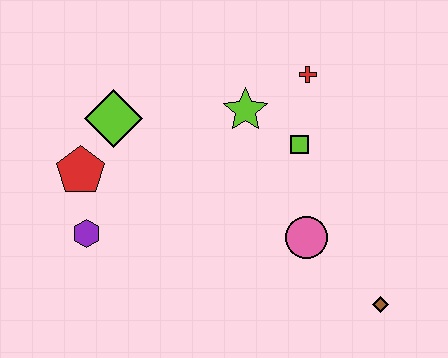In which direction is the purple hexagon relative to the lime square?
The purple hexagon is to the left of the lime square.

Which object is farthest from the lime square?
The purple hexagon is farthest from the lime square.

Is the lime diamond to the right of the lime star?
No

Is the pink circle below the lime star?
Yes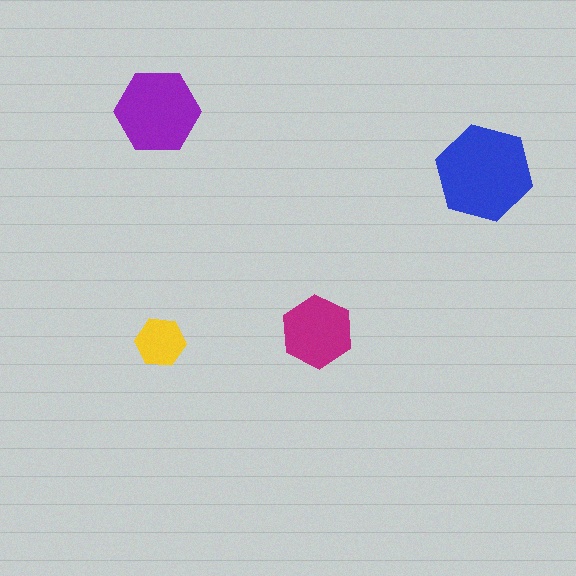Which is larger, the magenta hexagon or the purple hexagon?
The purple one.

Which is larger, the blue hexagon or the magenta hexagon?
The blue one.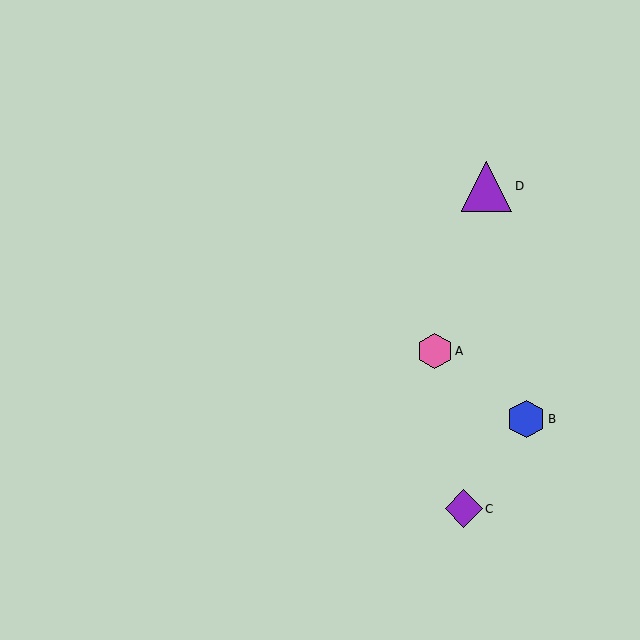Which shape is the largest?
The purple triangle (labeled D) is the largest.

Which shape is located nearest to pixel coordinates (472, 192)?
The purple triangle (labeled D) at (487, 186) is nearest to that location.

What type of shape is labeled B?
Shape B is a blue hexagon.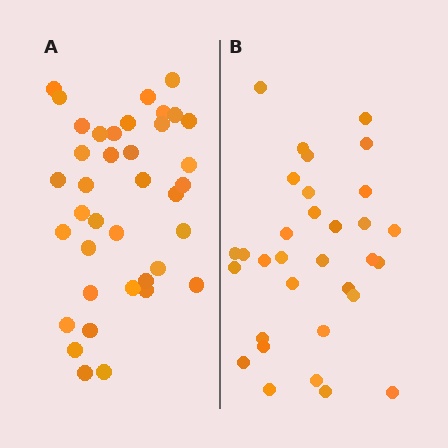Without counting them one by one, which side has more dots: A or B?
Region A (the left region) has more dots.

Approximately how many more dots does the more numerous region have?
Region A has about 6 more dots than region B.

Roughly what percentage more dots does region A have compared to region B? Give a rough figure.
About 20% more.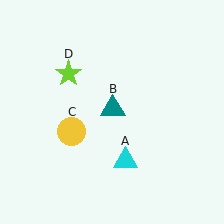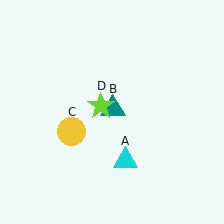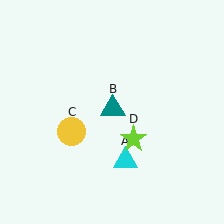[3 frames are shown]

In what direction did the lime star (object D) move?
The lime star (object D) moved down and to the right.